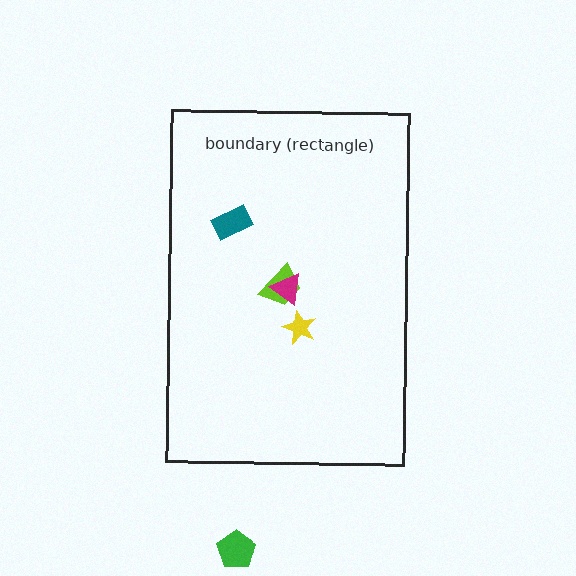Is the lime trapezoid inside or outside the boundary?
Inside.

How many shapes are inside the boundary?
4 inside, 1 outside.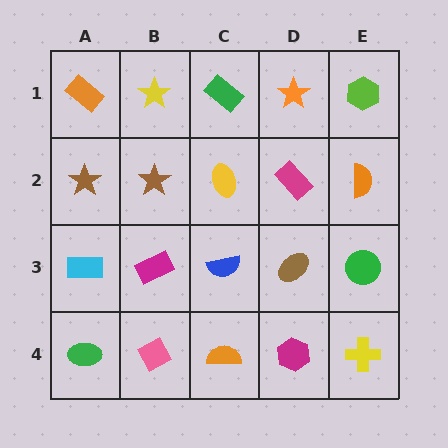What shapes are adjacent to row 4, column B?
A magenta rectangle (row 3, column B), a green ellipse (row 4, column A), an orange semicircle (row 4, column C).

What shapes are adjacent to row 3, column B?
A brown star (row 2, column B), a pink diamond (row 4, column B), a cyan rectangle (row 3, column A), a blue semicircle (row 3, column C).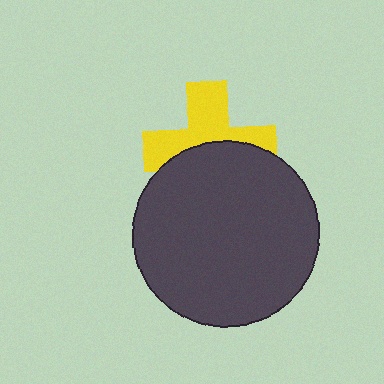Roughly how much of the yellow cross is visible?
About half of it is visible (roughly 52%).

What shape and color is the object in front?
The object in front is a dark gray circle.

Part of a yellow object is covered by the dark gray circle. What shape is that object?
It is a cross.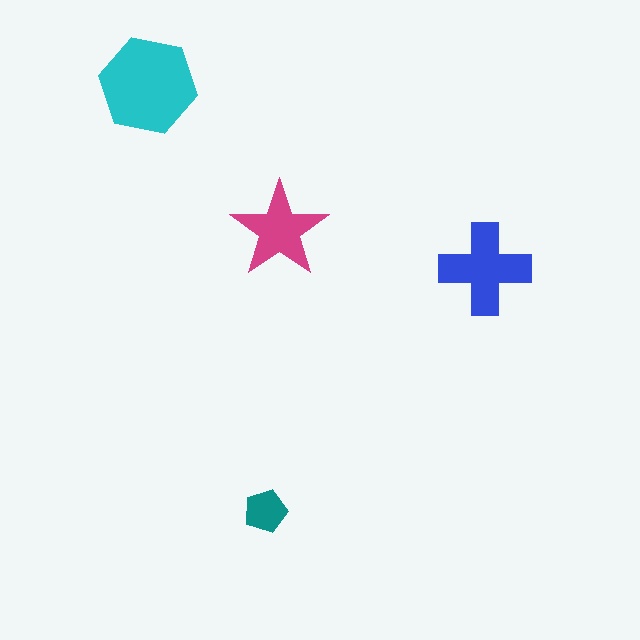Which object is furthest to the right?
The blue cross is rightmost.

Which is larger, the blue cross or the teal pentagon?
The blue cross.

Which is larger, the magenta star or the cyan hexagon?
The cyan hexagon.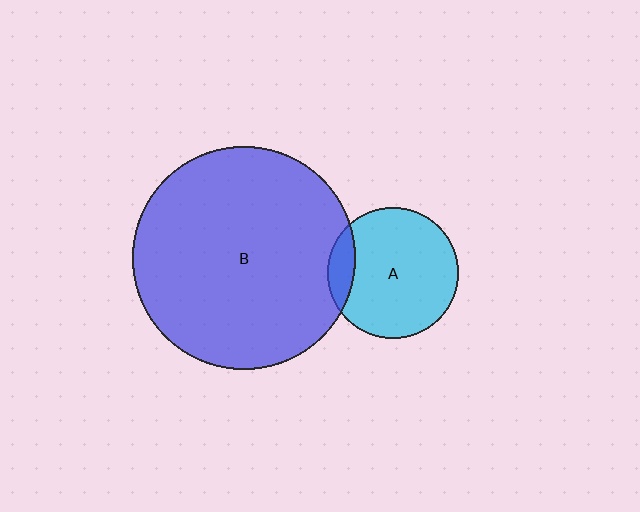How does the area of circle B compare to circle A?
Approximately 2.9 times.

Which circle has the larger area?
Circle B (blue).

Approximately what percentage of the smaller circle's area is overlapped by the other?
Approximately 10%.